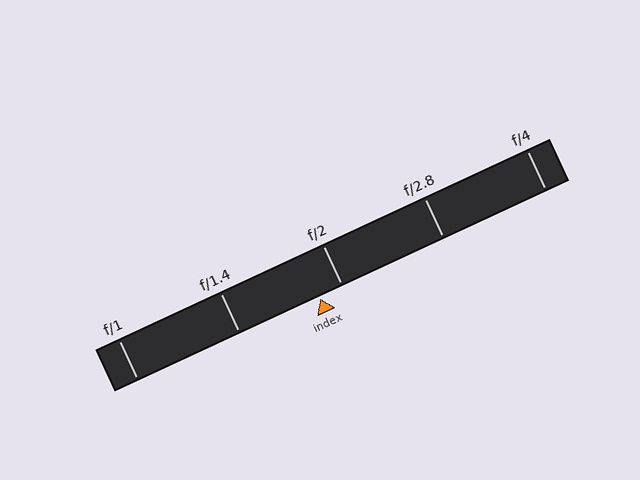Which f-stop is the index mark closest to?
The index mark is closest to f/2.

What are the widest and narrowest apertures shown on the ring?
The widest aperture shown is f/1 and the narrowest is f/4.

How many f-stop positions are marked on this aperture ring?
There are 5 f-stop positions marked.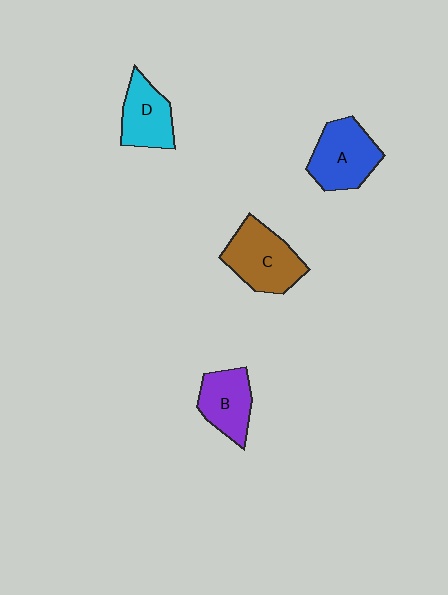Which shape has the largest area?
Shape C (brown).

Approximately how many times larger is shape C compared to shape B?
Approximately 1.3 times.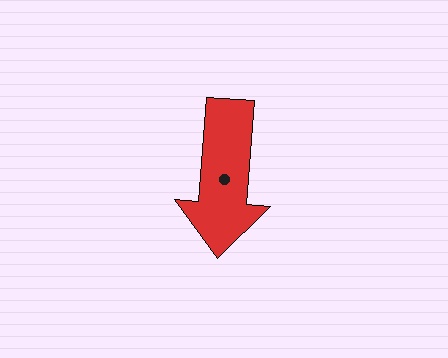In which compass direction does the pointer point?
South.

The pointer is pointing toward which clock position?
Roughly 6 o'clock.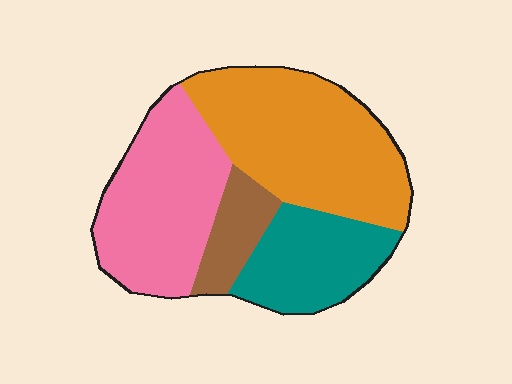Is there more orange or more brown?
Orange.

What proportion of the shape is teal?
Teal covers about 20% of the shape.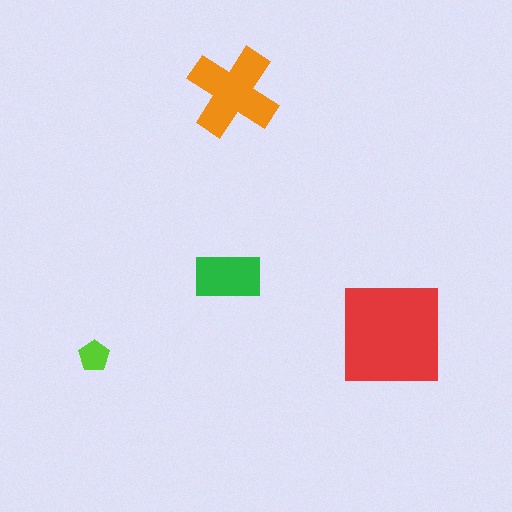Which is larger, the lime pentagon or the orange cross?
The orange cross.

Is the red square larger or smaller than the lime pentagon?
Larger.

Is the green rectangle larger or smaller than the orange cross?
Smaller.